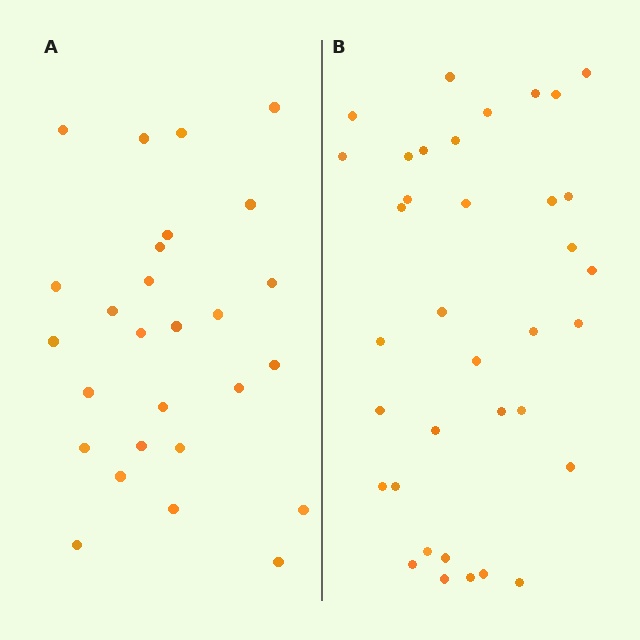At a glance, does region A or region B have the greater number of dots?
Region B (the right region) has more dots.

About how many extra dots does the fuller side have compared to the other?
Region B has roughly 8 or so more dots than region A.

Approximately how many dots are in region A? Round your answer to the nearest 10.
About 30 dots. (The exact count is 27, which rounds to 30.)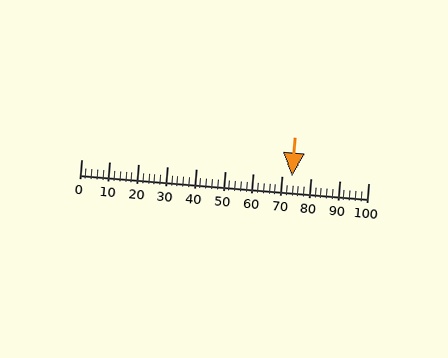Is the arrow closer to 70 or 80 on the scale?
The arrow is closer to 70.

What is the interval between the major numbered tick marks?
The major tick marks are spaced 10 units apart.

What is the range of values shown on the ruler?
The ruler shows values from 0 to 100.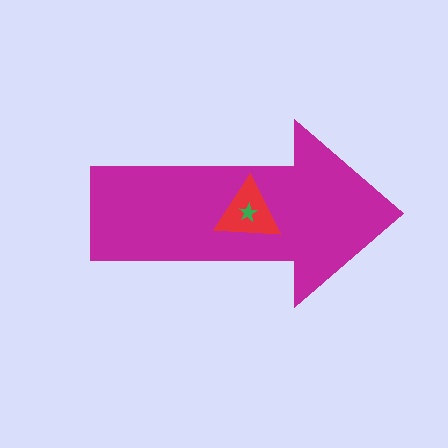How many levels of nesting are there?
3.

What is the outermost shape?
The magenta arrow.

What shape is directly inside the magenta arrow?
The red triangle.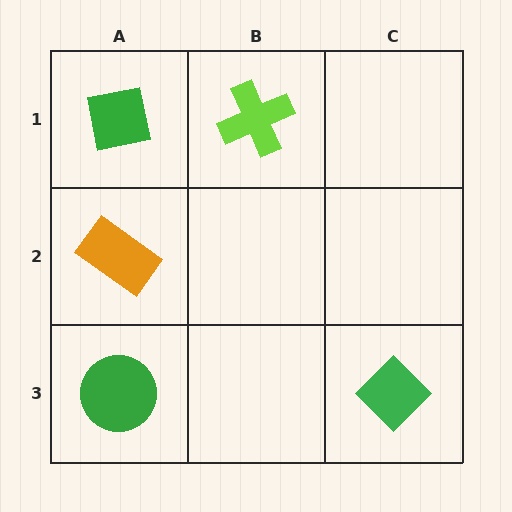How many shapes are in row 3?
2 shapes.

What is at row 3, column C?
A green diamond.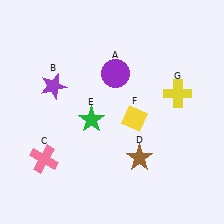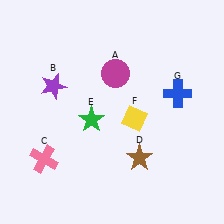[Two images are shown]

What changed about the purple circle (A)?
In Image 1, A is purple. In Image 2, it changed to magenta.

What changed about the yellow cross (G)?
In Image 1, G is yellow. In Image 2, it changed to blue.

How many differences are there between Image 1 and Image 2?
There are 2 differences between the two images.